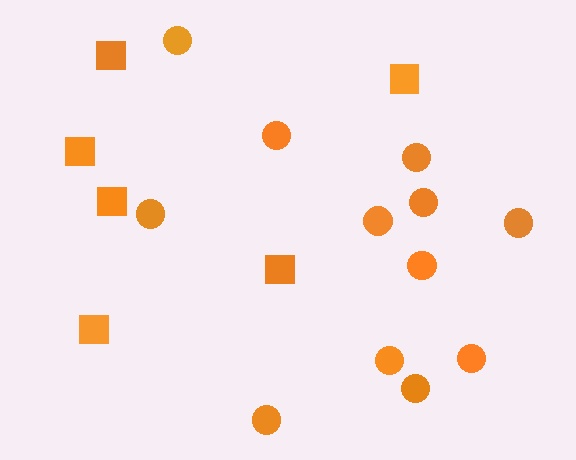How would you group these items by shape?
There are 2 groups: one group of squares (6) and one group of circles (12).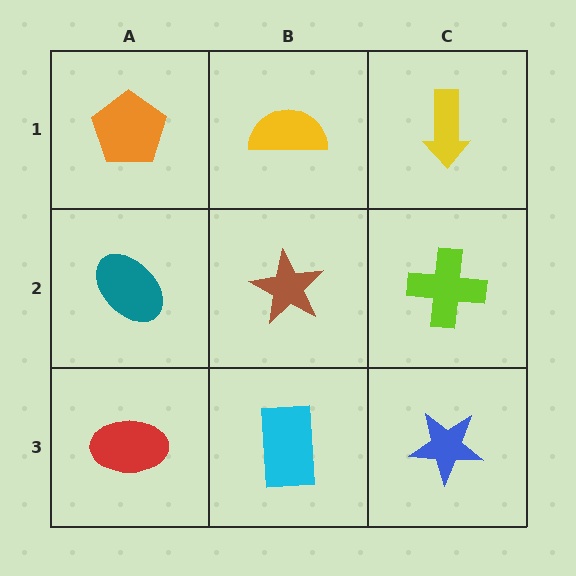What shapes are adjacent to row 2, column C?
A yellow arrow (row 1, column C), a blue star (row 3, column C), a brown star (row 2, column B).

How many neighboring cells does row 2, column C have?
3.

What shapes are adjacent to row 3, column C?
A lime cross (row 2, column C), a cyan rectangle (row 3, column B).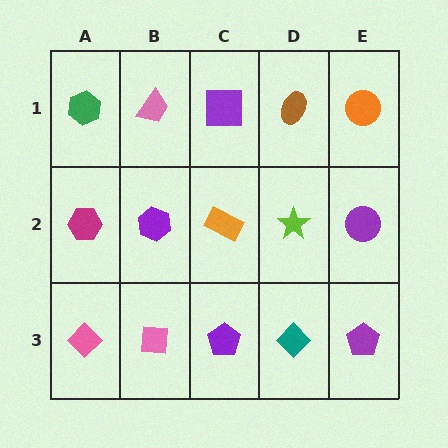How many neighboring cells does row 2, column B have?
4.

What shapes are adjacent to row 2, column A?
A green hexagon (row 1, column A), a pink diamond (row 3, column A), a purple hexagon (row 2, column B).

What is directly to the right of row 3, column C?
A teal diamond.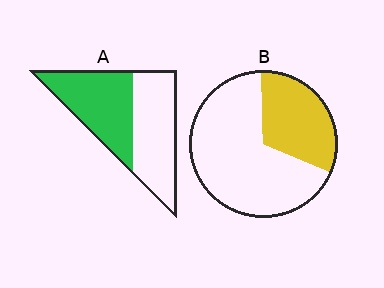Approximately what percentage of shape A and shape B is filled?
A is approximately 50% and B is approximately 30%.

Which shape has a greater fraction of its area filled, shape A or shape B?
Shape A.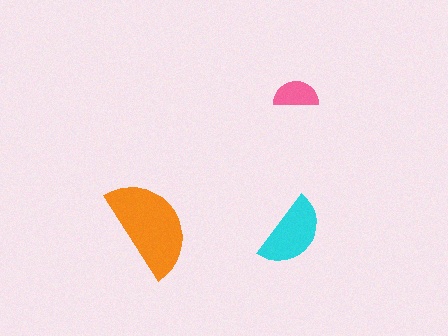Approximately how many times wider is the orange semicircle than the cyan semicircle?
About 1.5 times wider.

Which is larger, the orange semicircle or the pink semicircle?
The orange one.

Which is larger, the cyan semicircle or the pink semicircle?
The cyan one.